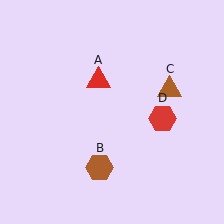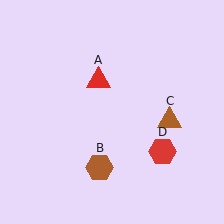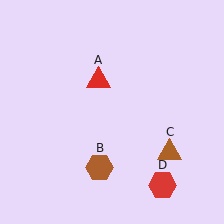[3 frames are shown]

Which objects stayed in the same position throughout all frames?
Red triangle (object A) and brown hexagon (object B) remained stationary.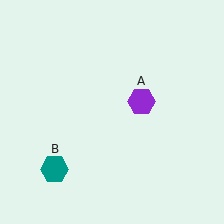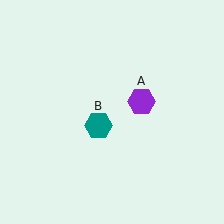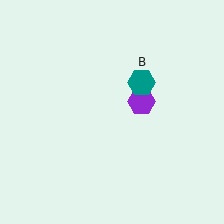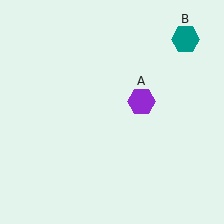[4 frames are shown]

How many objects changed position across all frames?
1 object changed position: teal hexagon (object B).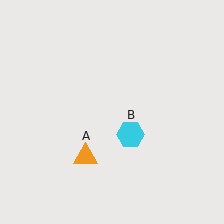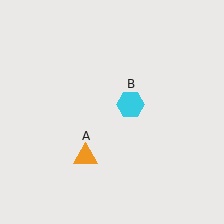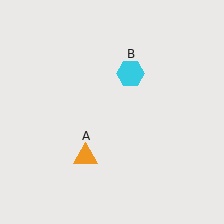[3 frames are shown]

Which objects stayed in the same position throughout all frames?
Orange triangle (object A) remained stationary.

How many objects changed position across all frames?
1 object changed position: cyan hexagon (object B).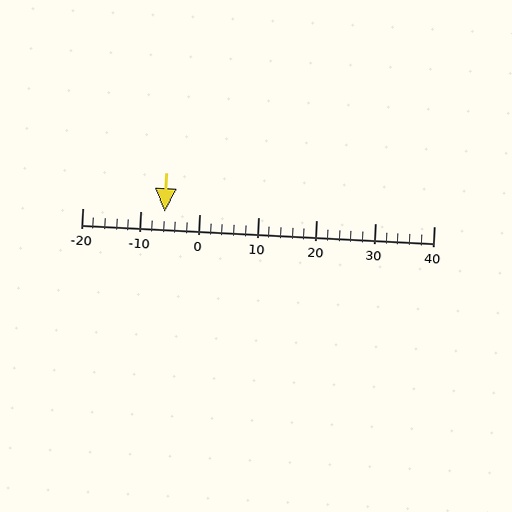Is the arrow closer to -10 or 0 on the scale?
The arrow is closer to -10.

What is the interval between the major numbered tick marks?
The major tick marks are spaced 10 units apart.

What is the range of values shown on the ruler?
The ruler shows values from -20 to 40.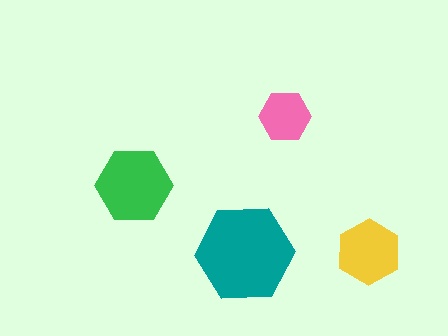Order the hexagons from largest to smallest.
the teal one, the green one, the yellow one, the pink one.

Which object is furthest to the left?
The green hexagon is leftmost.